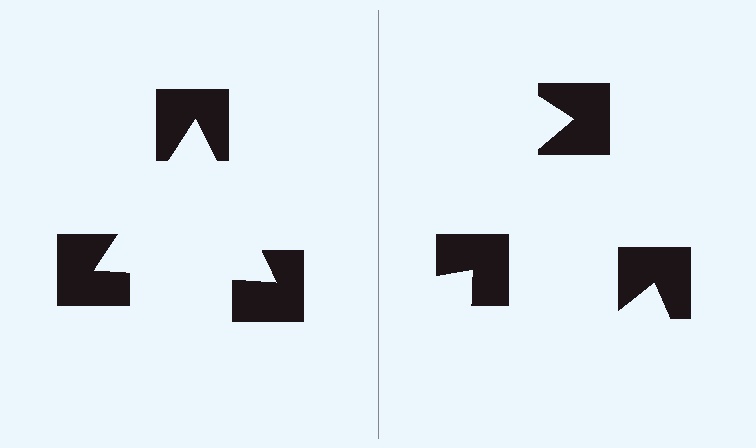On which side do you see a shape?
An illusory triangle appears on the left side. On the right side the wedge cuts are rotated, so no coherent shape forms.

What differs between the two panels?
The notched squares are positioned identically on both sides; only the wedge orientations differ. On the left they align to a triangle; on the right they are misaligned.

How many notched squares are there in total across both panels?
6 — 3 on each side.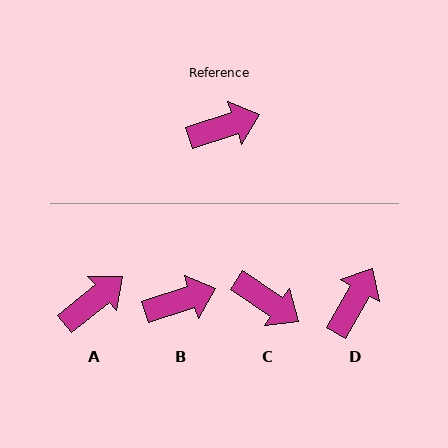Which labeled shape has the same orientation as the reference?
B.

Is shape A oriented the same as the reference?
No, it is off by about 21 degrees.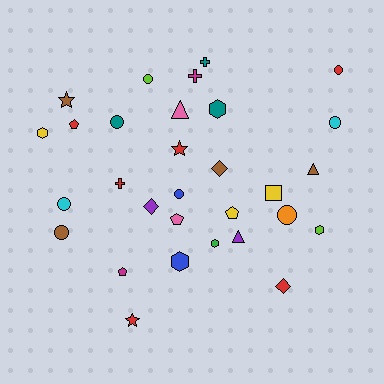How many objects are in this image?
There are 30 objects.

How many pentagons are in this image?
There are 4 pentagons.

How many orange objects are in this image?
There is 1 orange object.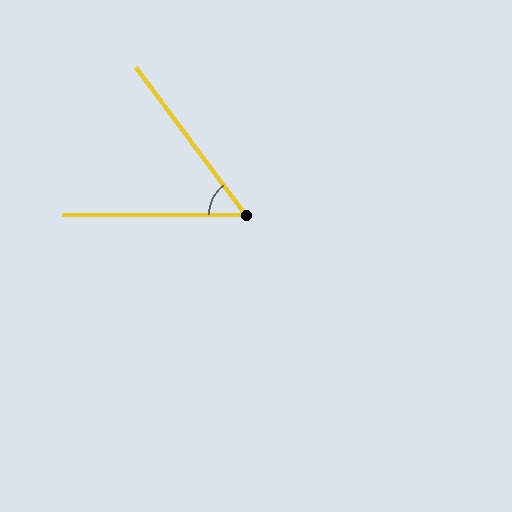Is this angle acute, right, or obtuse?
It is acute.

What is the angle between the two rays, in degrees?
Approximately 53 degrees.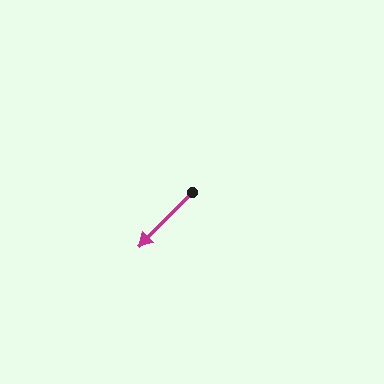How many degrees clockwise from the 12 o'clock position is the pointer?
Approximately 224 degrees.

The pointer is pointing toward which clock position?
Roughly 7 o'clock.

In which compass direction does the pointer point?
Southwest.